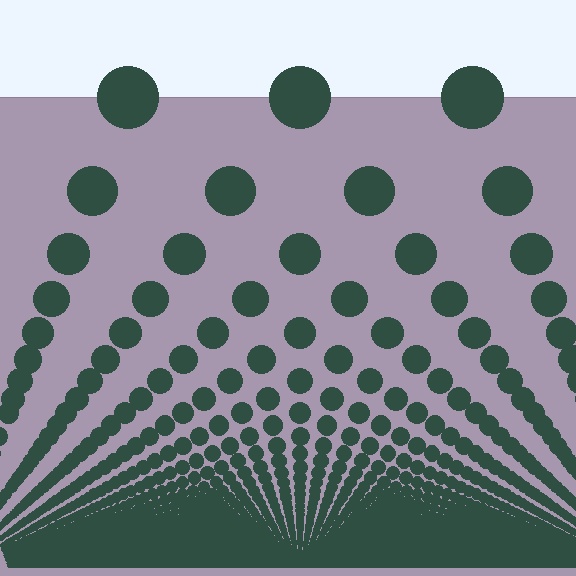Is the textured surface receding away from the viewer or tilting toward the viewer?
The surface appears to tilt toward the viewer. Texture elements get larger and sparser toward the top.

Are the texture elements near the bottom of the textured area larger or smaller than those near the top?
Smaller. The gradient is inverted — elements near the bottom are smaller and denser.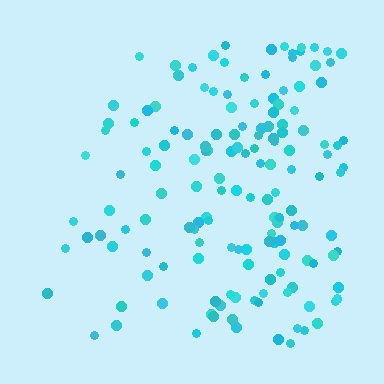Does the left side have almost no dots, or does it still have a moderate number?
Still a moderate number, just noticeably fewer than the right.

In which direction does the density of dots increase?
From left to right, with the right side densest.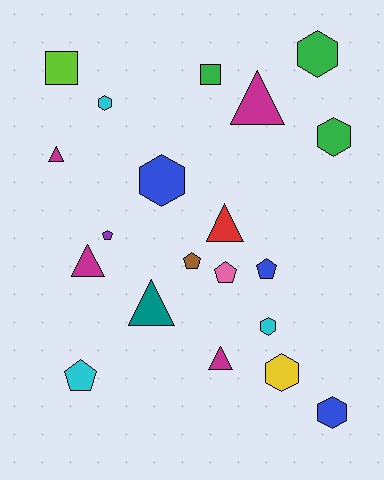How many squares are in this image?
There are 2 squares.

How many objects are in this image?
There are 20 objects.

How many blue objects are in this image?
There are 3 blue objects.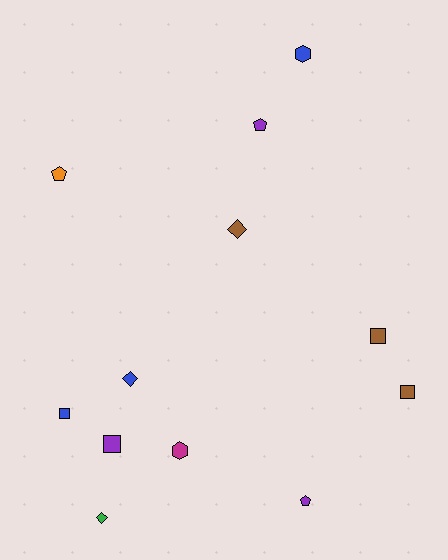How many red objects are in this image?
There are no red objects.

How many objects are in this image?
There are 12 objects.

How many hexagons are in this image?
There are 2 hexagons.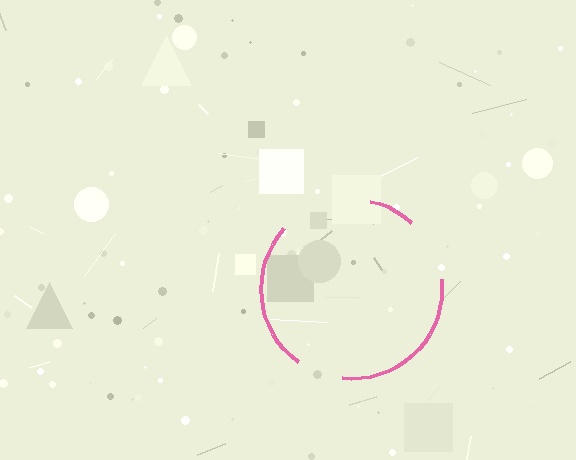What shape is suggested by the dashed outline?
The dashed outline suggests a circle.